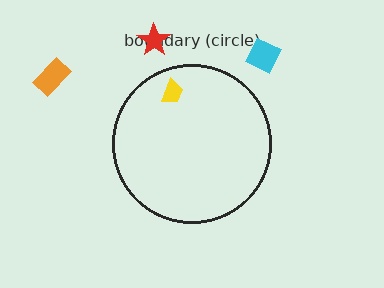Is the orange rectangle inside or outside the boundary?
Outside.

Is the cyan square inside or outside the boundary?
Outside.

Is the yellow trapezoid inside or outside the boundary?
Inside.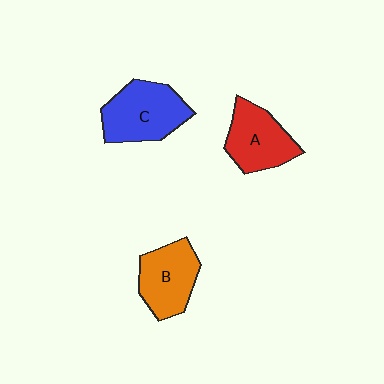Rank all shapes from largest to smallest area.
From largest to smallest: C (blue), A (red), B (orange).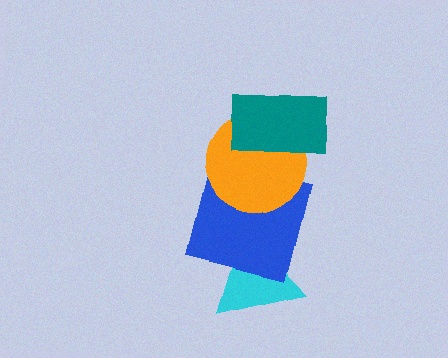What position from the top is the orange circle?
The orange circle is 2nd from the top.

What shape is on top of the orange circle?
The teal rectangle is on top of the orange circle.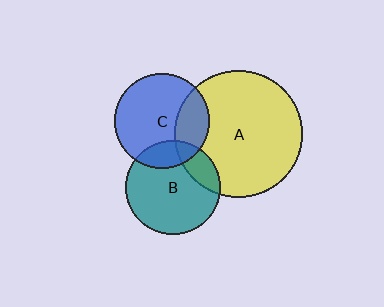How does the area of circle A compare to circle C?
Approximately 1.8 times.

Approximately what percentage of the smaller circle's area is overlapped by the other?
Approximately 20%.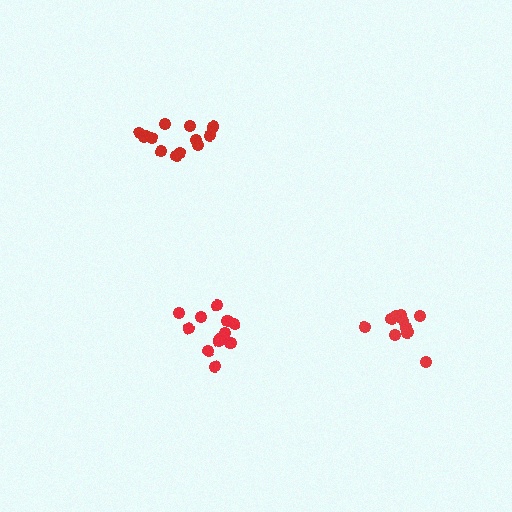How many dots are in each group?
Group 1: 13 dots, Group 2: 12 dots, Group 3: 10 dots (35 total).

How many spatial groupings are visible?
There are 3 spatial groupings.